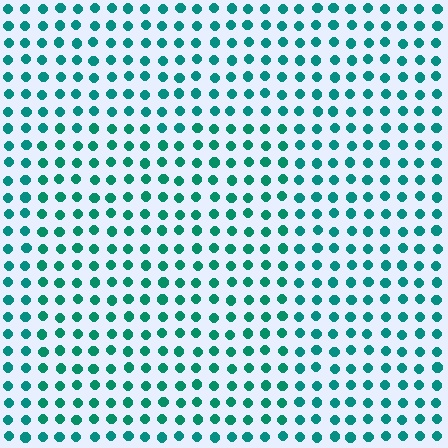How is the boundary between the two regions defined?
The boundary is defined purely by a slight shift in hue (about 14 degrees). Spacing, size, and orientation are identical on both sides.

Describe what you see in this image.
The image is filled with small teal elements in a uniform arrangement. A rectangle-shaped region is visible where the elements are tinted to a slightly different hue, forming a subtle color boundary.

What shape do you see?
I see a rectangle.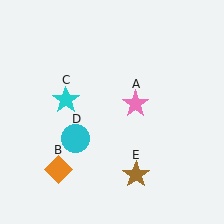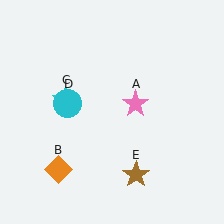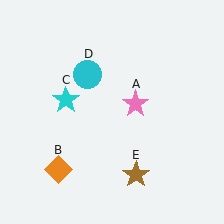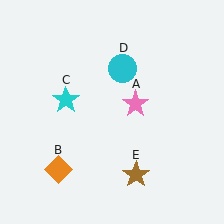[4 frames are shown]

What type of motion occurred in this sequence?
The cyan circle (object D) rotated clockwise around the center of the scene.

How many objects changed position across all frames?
1 object changed position: cyan circle (object D).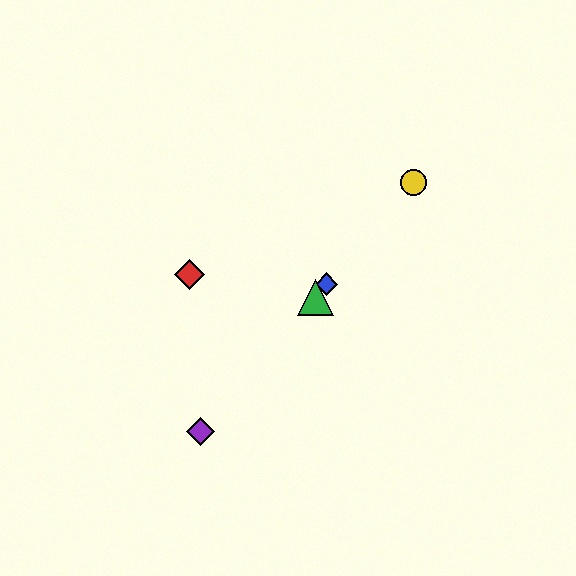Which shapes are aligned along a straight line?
The blue diamond, the green triangle, the yellow circle, the purple diamond are aligned along a straight line.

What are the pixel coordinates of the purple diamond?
The purple diamond is at (200, 431).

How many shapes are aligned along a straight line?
4 shapes (the blue diamond, the green triangle, the yellow circle, the purple diamond) are aligned along a straight line.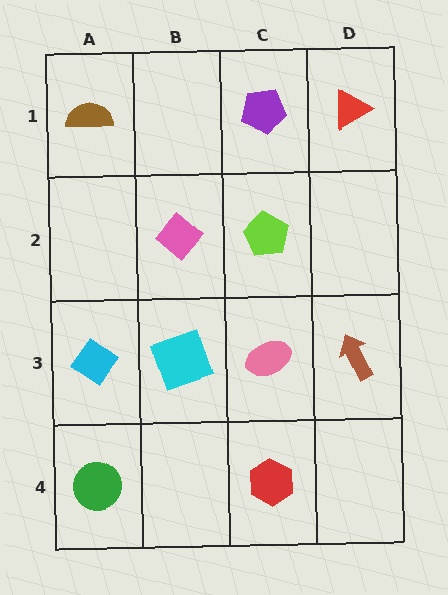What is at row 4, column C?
A red hexagon.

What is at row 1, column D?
A red triangle.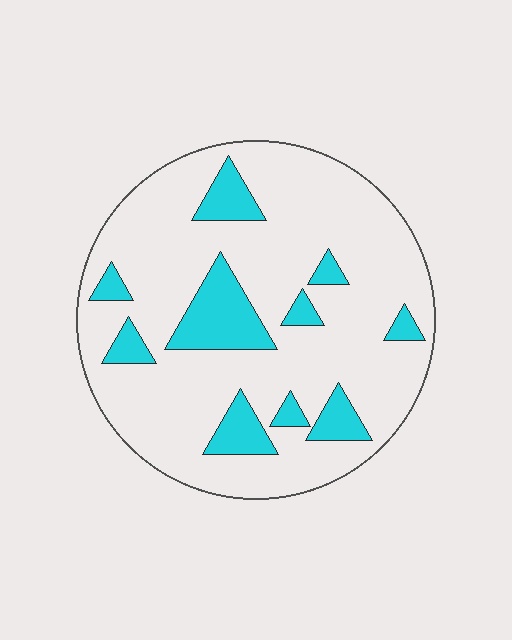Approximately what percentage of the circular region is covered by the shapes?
Approximately 20%.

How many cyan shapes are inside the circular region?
10.